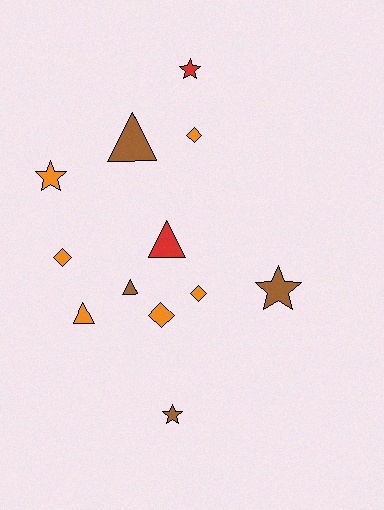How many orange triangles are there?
There is 1 orange triangle.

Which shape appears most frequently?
Star, with 4 objects.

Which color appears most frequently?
Orange, with 6 objects.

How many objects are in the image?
There are 12 objects.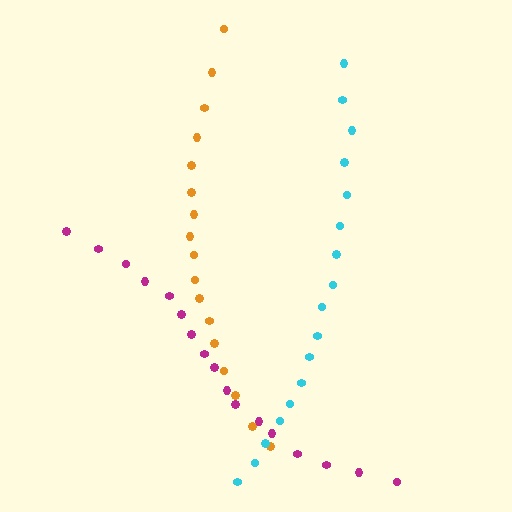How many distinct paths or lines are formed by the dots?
There are 3 distinct paths.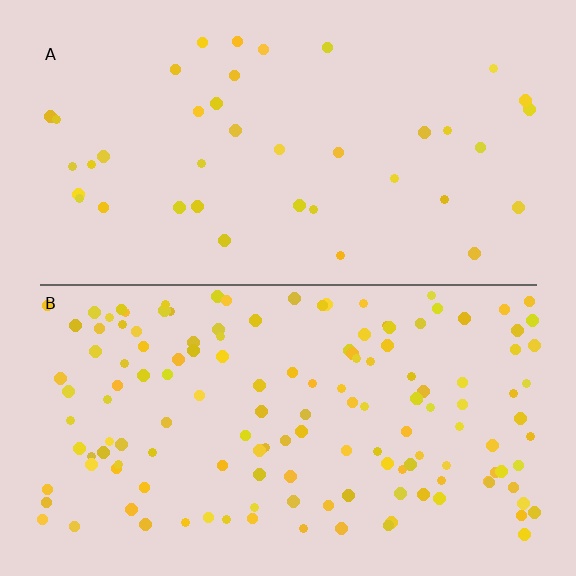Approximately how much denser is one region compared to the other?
Approximately 3.6× — region B over region A.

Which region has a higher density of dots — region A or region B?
B (the bottom).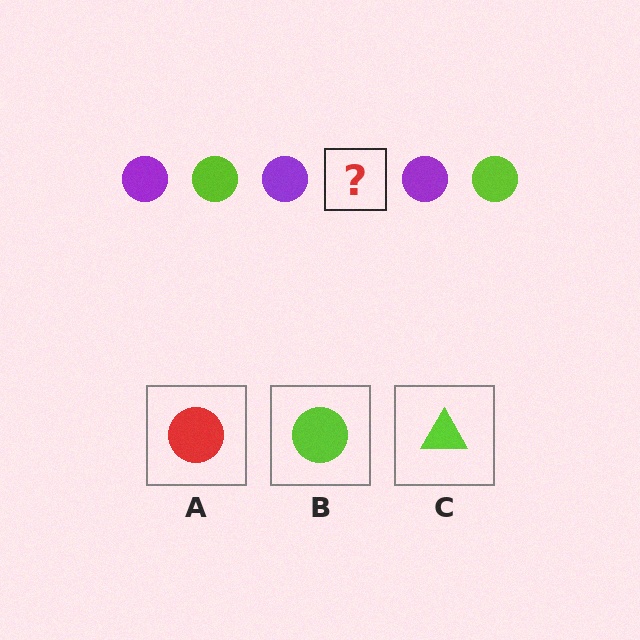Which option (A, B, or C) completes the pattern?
B.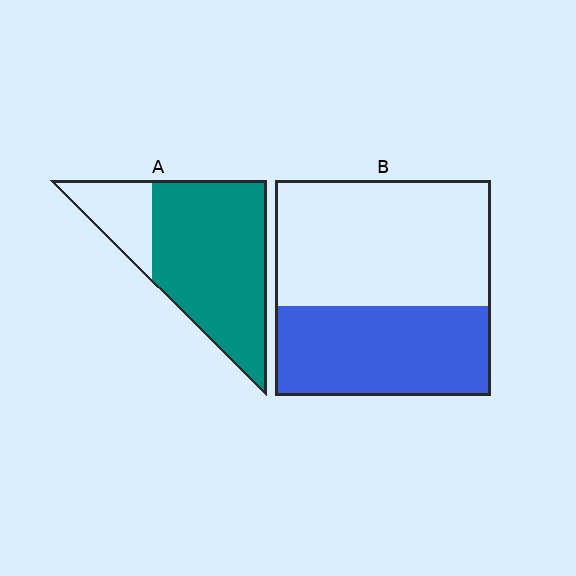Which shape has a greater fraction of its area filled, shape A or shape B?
Shape A.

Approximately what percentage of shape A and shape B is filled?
A is approximately 80% and B is approximately 40%.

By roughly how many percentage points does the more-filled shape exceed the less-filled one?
By roughly 35 percentage points (A over B).